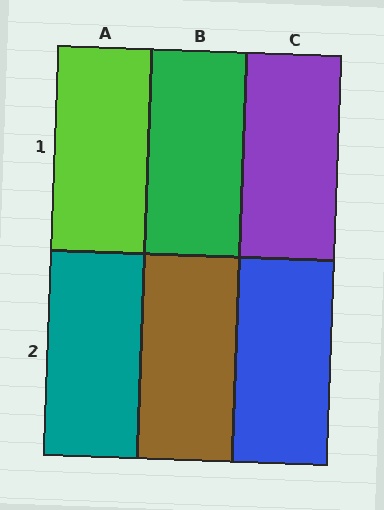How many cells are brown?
1 cell is brown.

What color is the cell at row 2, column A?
Teal.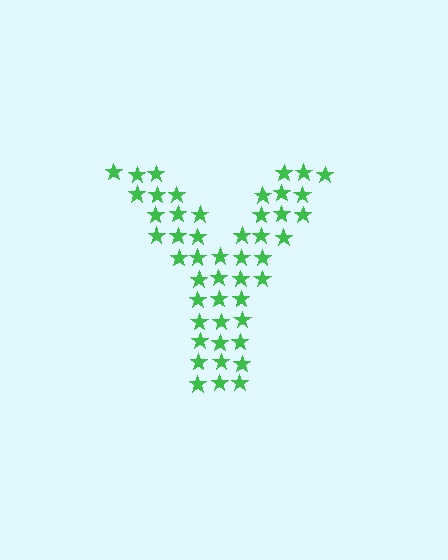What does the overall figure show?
The overall figure shows the letter Y.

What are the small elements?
The small elements are stars.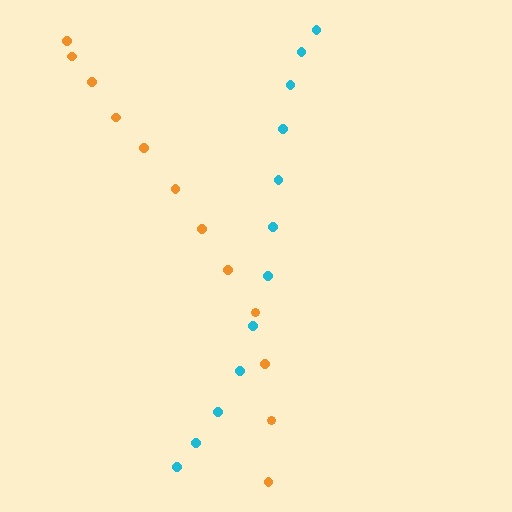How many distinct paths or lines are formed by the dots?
There are 2 distinct paths.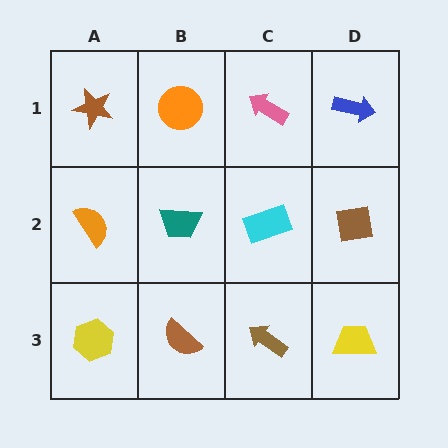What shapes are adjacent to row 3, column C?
A cyan rectangle (row 2, column C), a brown semicircle (row 3, column B), a yellow trapezoid (row 3, column D).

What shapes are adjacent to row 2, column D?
A blue arrow (row 1, column D), a yellow trapezoid (row 3, column D), a cyan rectangle (row 2, column C).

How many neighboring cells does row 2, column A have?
3.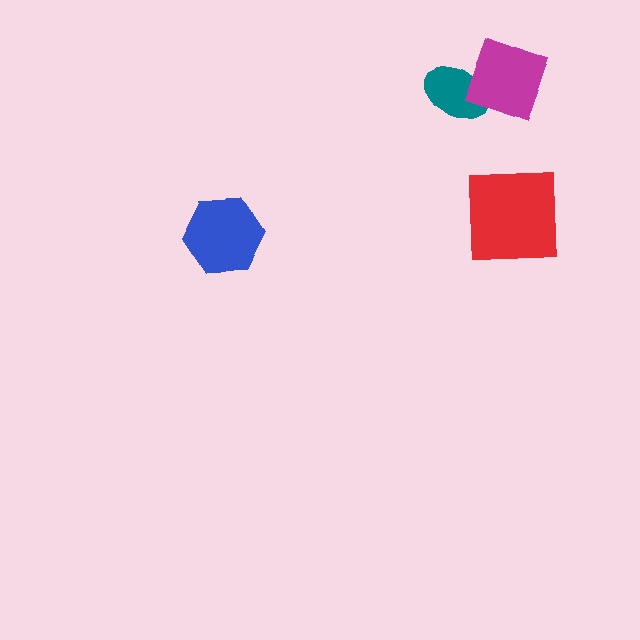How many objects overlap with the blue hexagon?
0 objects overlap with the blue hexagon.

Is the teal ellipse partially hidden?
Yes, it is partially covered by another shape.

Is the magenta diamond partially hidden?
No, no other shape covers it.